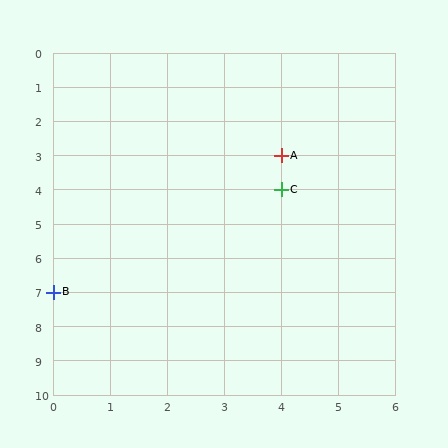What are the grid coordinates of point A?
Point A is at grid coordinates (4, 3).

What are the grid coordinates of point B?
Point B is at grid coordinates (0, 7).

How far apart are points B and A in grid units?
Points B and A are 4 columns and 4 rows apart (about 5.7 grid units diagonally).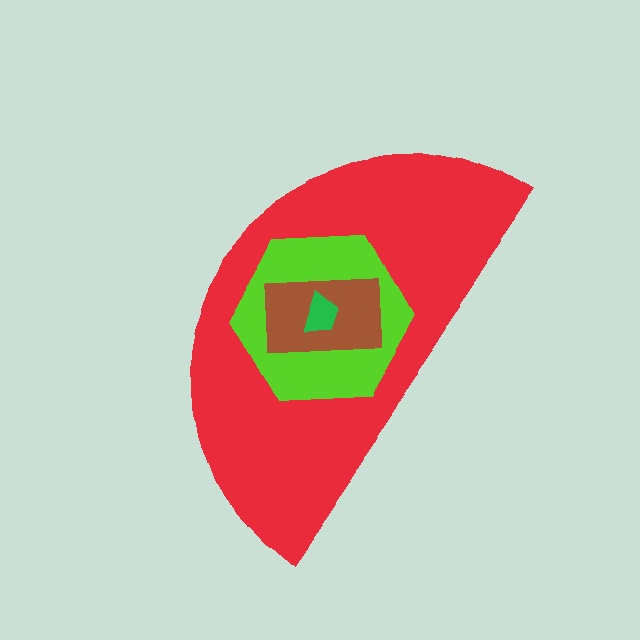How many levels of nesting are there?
4.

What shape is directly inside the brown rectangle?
The green trapezoid.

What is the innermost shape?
The green trapezoid.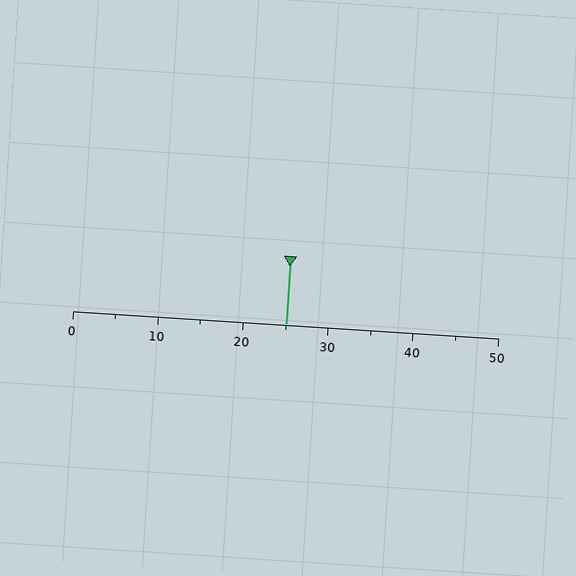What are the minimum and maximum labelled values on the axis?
The axis runs from 0 to 50.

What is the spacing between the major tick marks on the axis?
The major ticks are spaced 10 apart.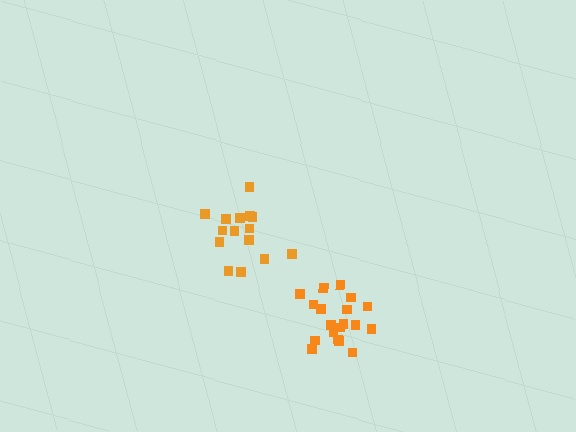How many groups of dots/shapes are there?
There are 2 groups.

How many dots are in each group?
Group 1: 19 dots, Group 2: 15 dots (34 total).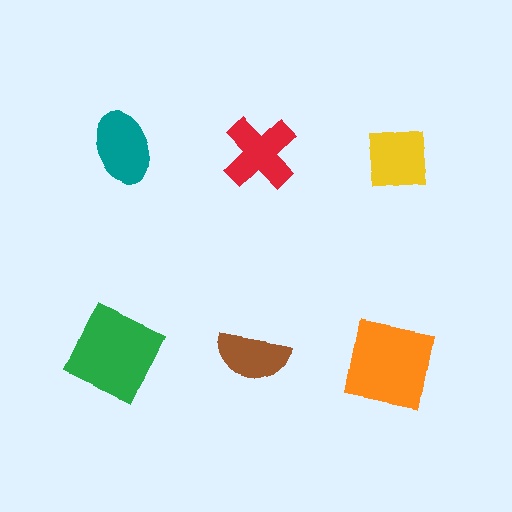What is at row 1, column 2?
A red cross.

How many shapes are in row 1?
3 shapes.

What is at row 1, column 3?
A yellow square.